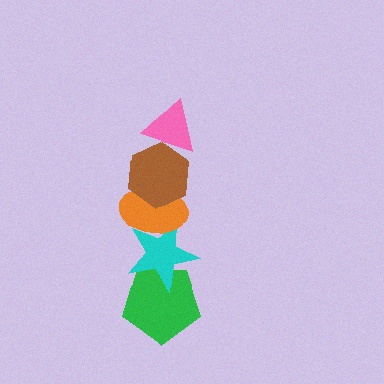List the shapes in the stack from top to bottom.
From top to bottom: the pink triangle, the brown hexagon, the orange ellipse, the cyan star, the green pentagon.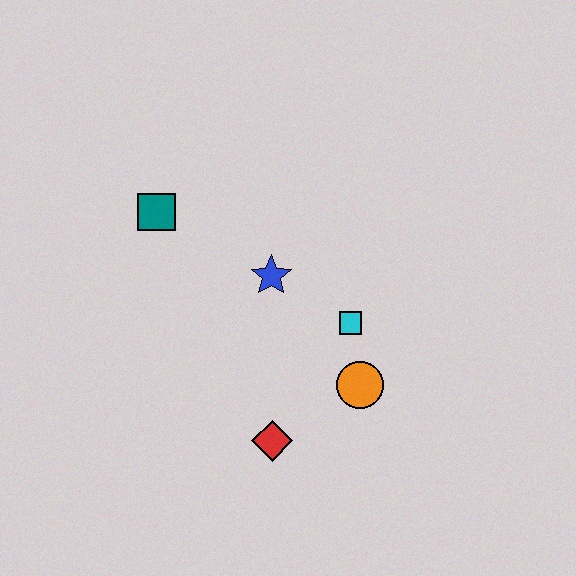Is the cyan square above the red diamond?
Yes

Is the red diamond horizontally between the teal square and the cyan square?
Yes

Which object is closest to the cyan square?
The orange circle is closest to the cyan square.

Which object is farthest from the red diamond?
The teal square is farthest from the red diamond.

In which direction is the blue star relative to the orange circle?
The blue star is above the orange circle.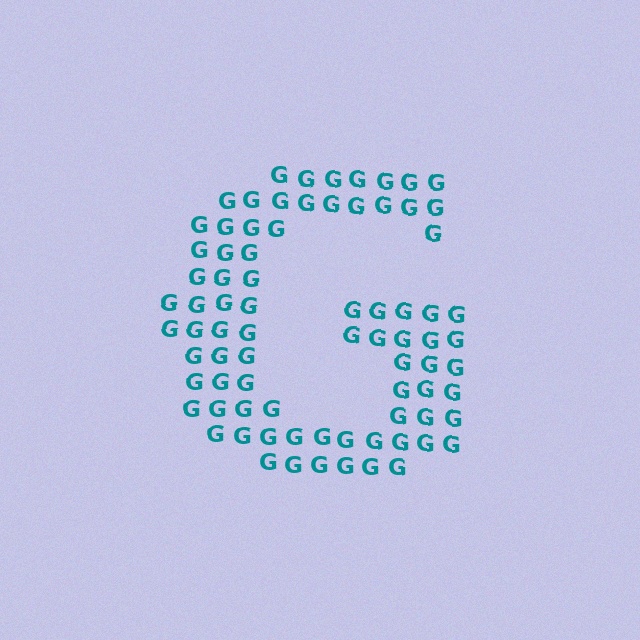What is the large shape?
The large shape is the letter G.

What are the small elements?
The small elements are letter G's.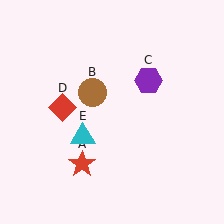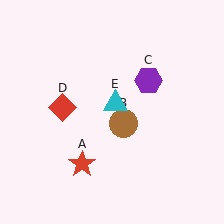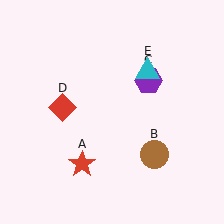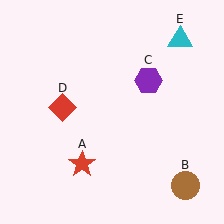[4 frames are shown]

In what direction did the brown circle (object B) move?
The brown circle (object B) moved down and to the right.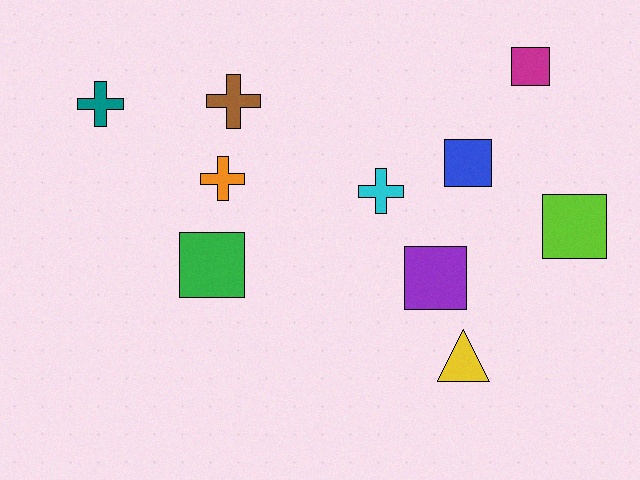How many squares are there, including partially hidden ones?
There are 5 squares.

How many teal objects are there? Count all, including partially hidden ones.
There is 1 teal object.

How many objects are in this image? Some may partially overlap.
There are 10 objects.